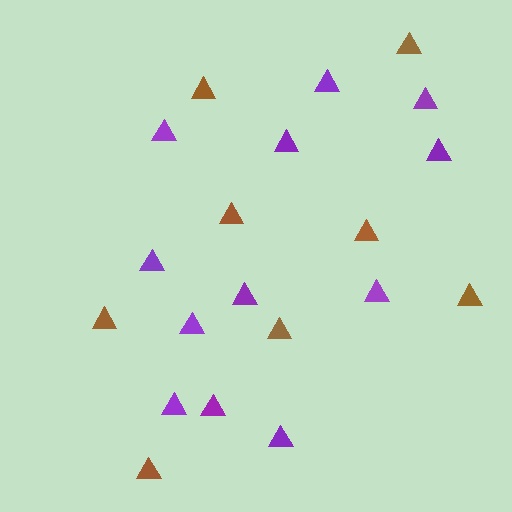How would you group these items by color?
There are 2 groups: one group of purple triangles (12) and one group of brown triangles (8).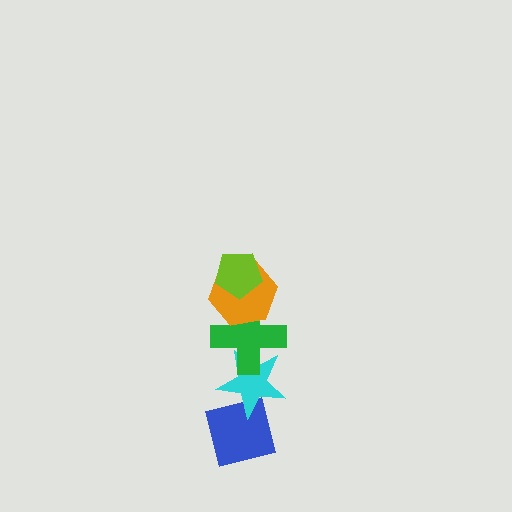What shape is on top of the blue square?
The cyan star is on top of the blue square.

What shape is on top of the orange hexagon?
The lime pentagon is on top of the orange hexagon.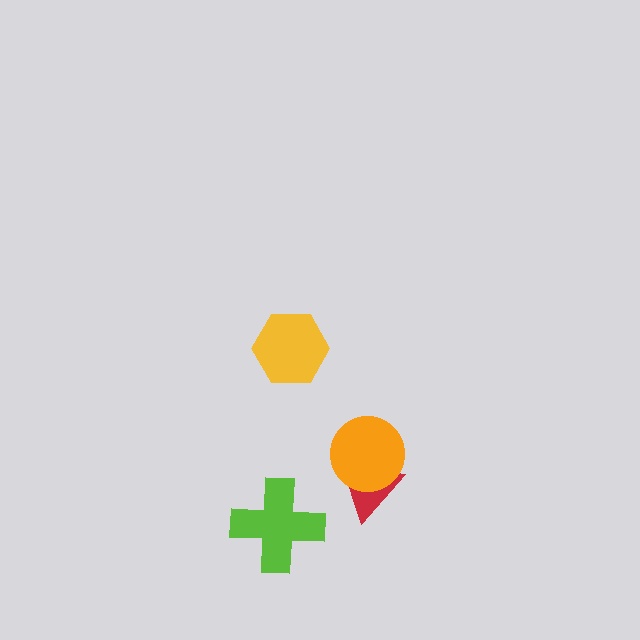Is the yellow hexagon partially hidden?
No, no other shape covers it.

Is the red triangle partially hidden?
Yes, it is partially covered by another shape.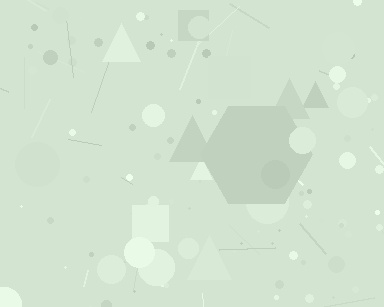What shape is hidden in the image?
A hexagon is hidden in the image.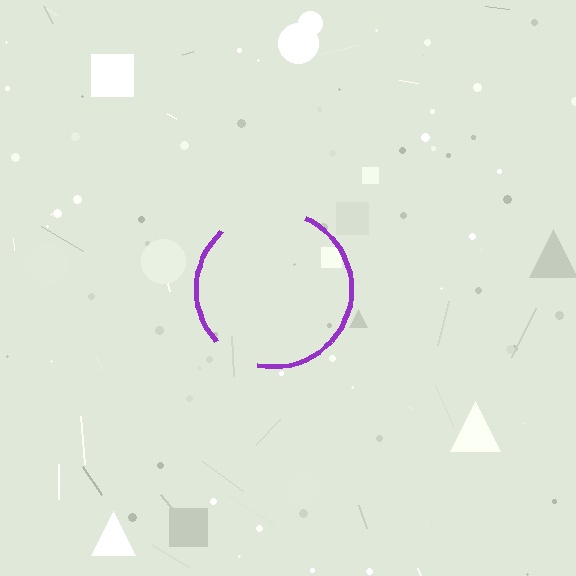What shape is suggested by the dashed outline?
The dashed outline suggests a circle.